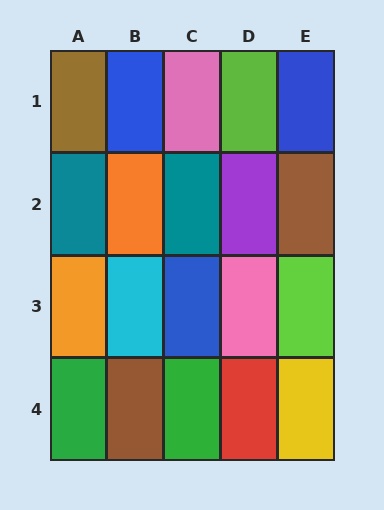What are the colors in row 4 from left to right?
Green, brown, green, red, yellow.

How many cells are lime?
2 cells are lime.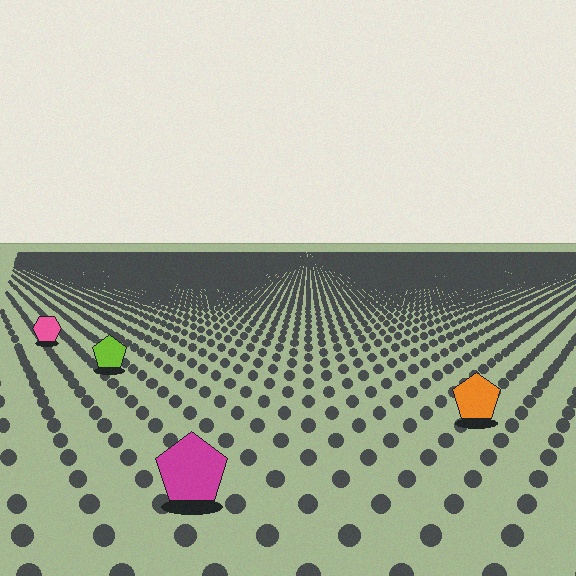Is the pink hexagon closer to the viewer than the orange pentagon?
No. The orange pentagon is closer — you can tell from the texture gradient: the ground texture is coarser near it.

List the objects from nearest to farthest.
From nearest to farthest: the magenta pentagon, the orange pentagon, the lime pentagon, the pink hexagon.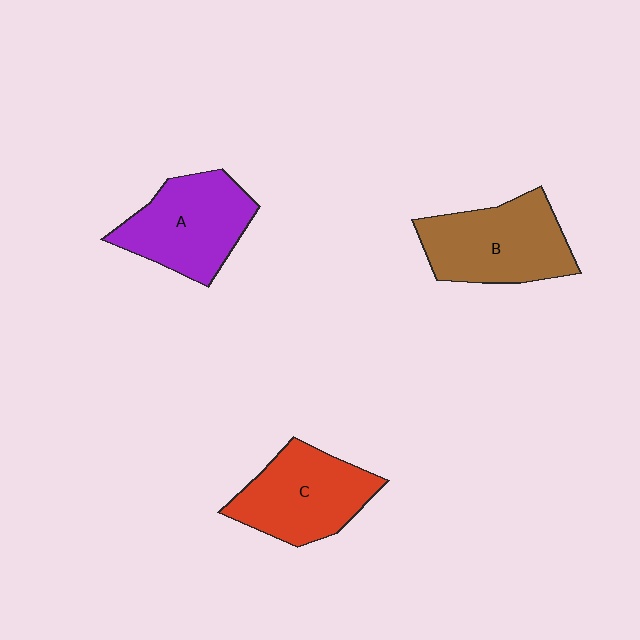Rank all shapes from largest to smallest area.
From largest to smallest: B (brown), A (purple), C (red).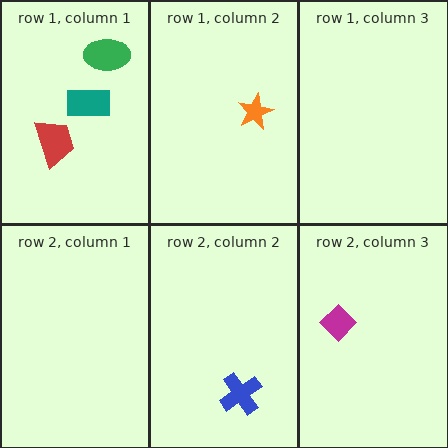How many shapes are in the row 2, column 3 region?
1.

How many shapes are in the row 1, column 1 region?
3.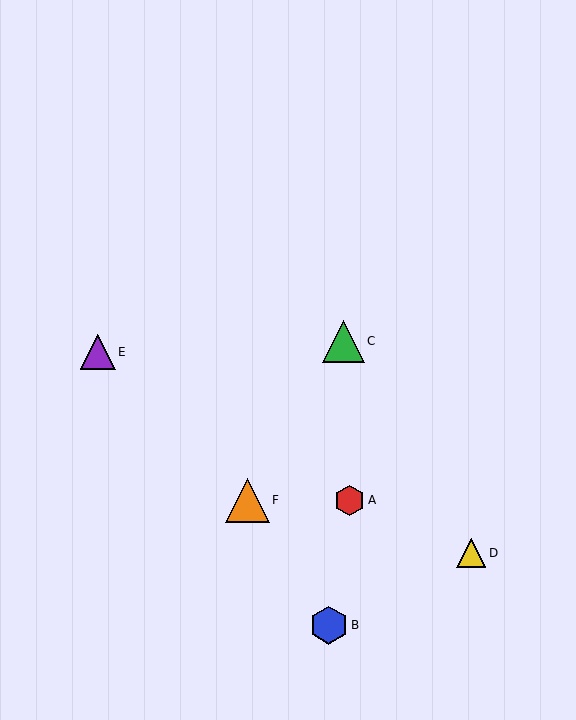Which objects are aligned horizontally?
Objects A, F are aligned horizontally.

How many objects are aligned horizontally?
2 objects (A, F) are aligned horizontally.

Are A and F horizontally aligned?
Yes, both are at y≈500.